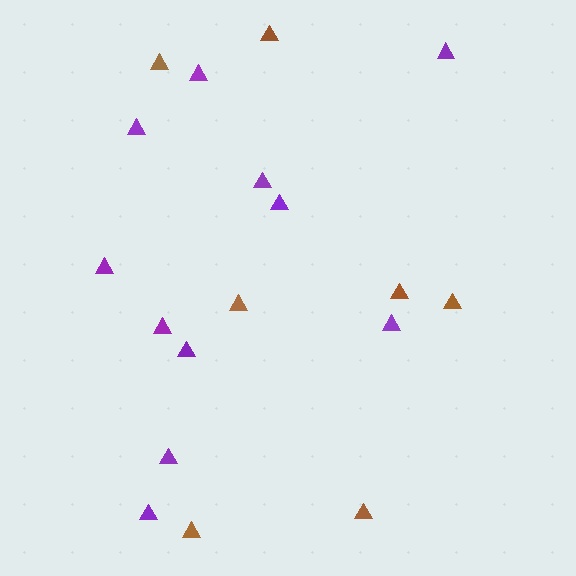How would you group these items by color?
There are 2 groups: one group of purple triangles (11) and one group of brown triangles (7).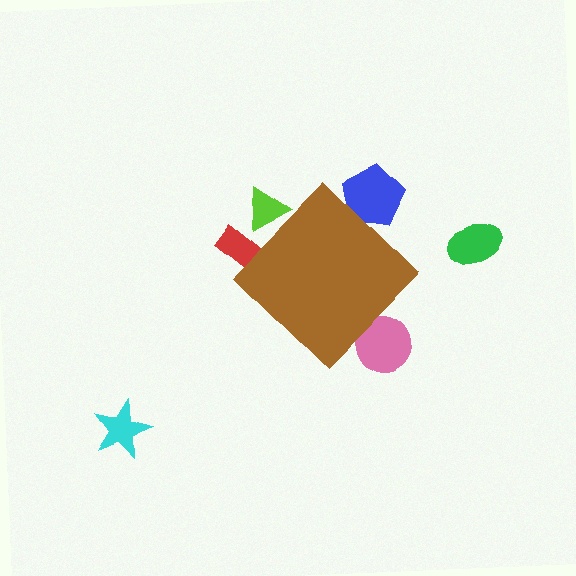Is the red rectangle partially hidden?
Yes, the red rectangle is partially hidden behind the brown diamond.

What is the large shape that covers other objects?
A brown diamond.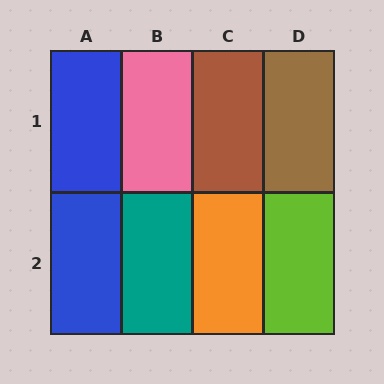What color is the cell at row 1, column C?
Brown.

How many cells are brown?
2 cells are brown.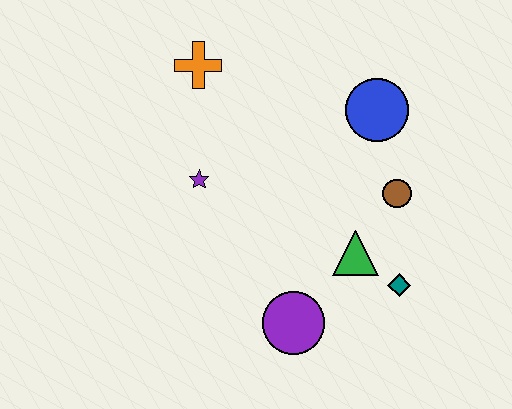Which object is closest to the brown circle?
The green triangle is closest to the brown circle.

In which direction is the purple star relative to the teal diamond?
The purple star is to the left of the teal diamond.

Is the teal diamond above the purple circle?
Yes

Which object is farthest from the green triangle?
The orange cross is farthest from the green triangle.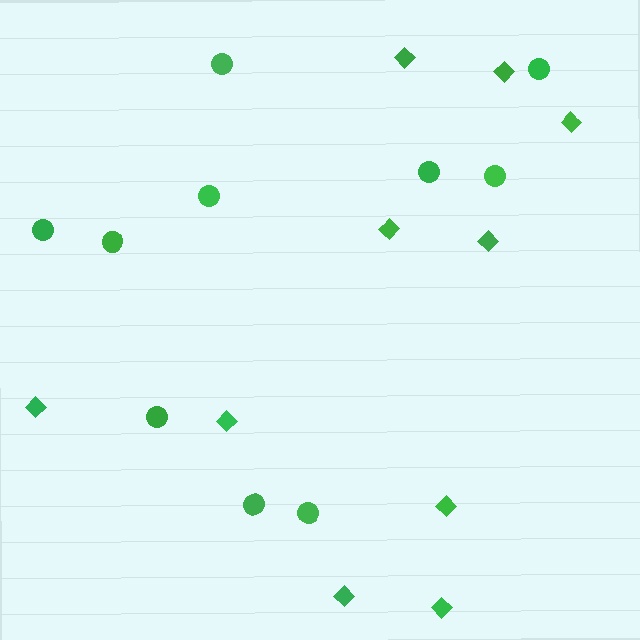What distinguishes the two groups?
There are 2 groups: one group of circles (10) and one group of diamonds (10).